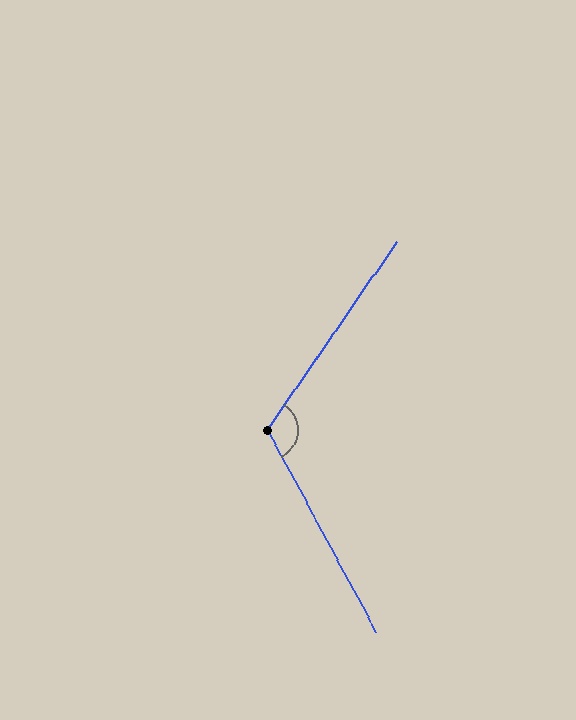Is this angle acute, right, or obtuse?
It is obtuse.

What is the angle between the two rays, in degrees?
Approximately 117 degrees.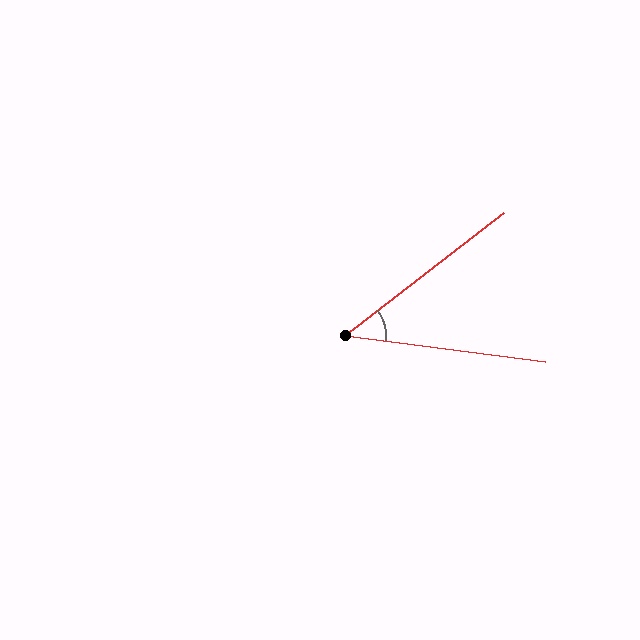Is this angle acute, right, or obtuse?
It is acute.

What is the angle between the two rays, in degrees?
Approximately 45 degrees.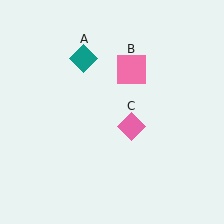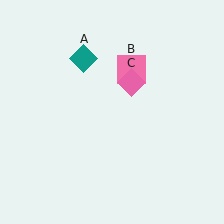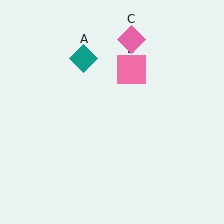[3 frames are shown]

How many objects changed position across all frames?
1 object changed position: pink diamond (object C).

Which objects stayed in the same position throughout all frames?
Teal diamond (object A) and pink square (object B) remained stationary.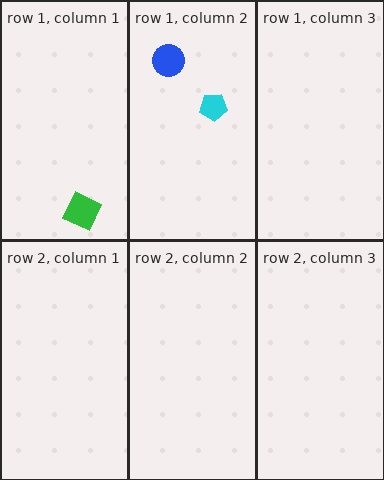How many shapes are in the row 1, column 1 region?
1.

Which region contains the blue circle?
The row 1, column 2 region.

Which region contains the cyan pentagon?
The row 1, column 2 region.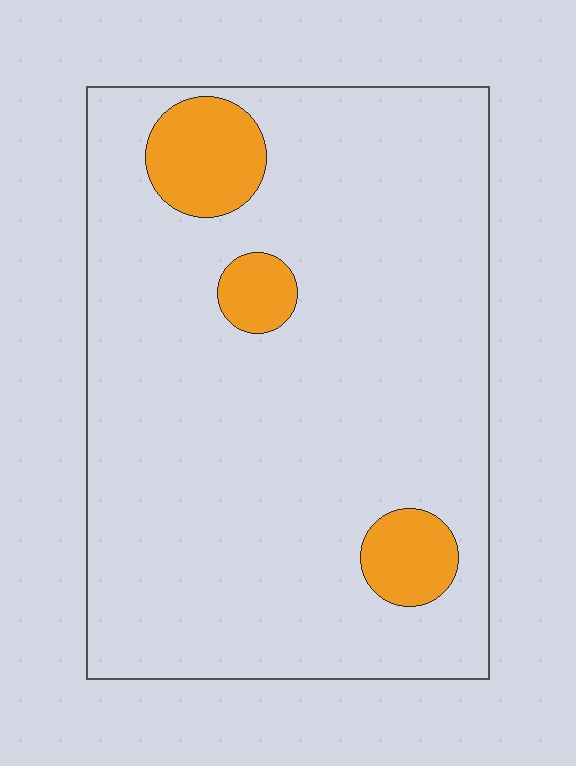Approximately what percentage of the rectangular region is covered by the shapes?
Approximately 10%.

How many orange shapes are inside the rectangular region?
3.